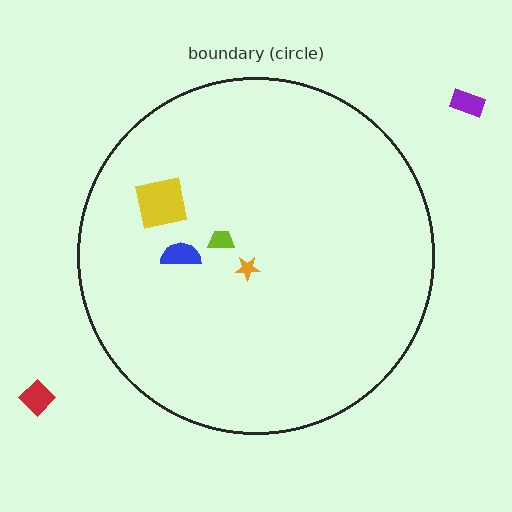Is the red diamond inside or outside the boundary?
Outside.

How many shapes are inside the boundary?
4 inside, 2 outside.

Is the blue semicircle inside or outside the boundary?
Inside.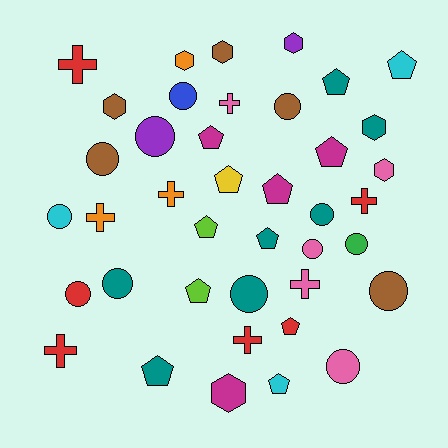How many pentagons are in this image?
There are 12 pentagons.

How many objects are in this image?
There are 40 objects.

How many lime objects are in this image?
There are 2 lime objects.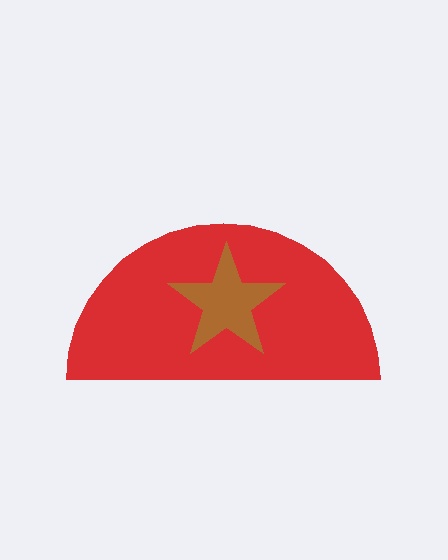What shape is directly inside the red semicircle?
The brown star.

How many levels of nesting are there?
2.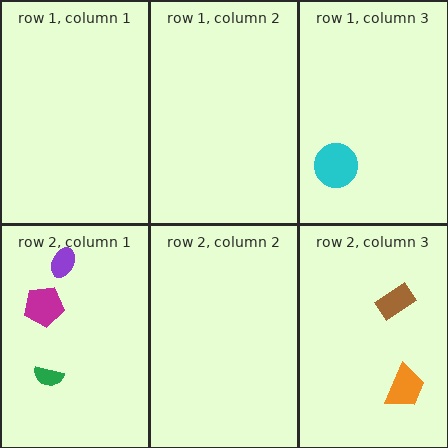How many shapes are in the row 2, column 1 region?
3.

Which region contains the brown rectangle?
The row 2, column 3 region.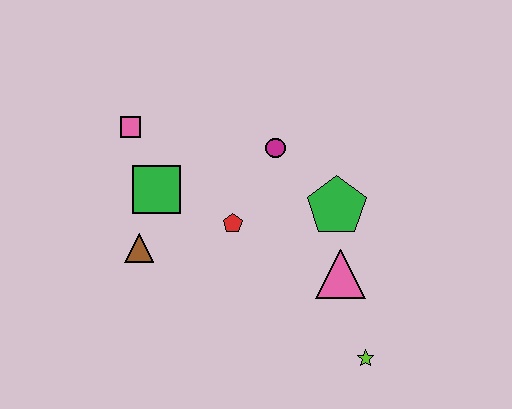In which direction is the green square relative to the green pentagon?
The green square is to the left of the green pentagon.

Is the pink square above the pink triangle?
Yes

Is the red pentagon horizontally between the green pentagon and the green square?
Yes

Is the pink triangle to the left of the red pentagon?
No